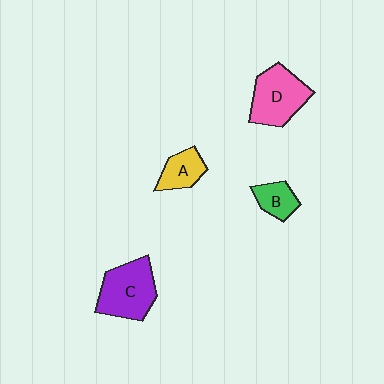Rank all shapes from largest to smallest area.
From largest to smallest: C (purple), D (pink), A (yellow), B (green).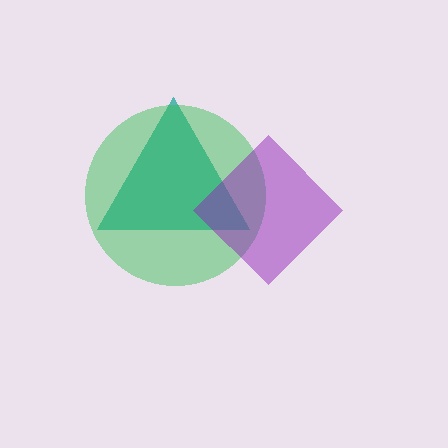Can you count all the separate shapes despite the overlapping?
Yes, there are 3 separate shapes.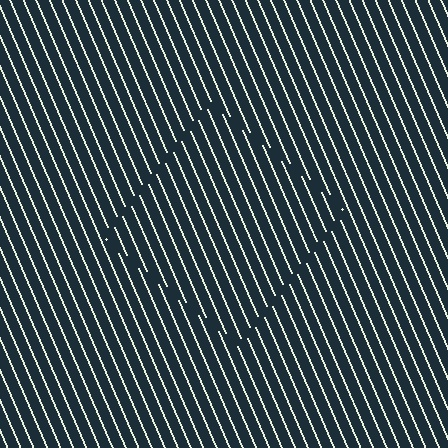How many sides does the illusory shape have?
4 sides — the line-ends trace a square.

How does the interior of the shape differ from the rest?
The interior of the shape contains the same grating, shifted by half a period — the contour is defined by the phase discontinuity where line-ends from the inner and outer gratings abut.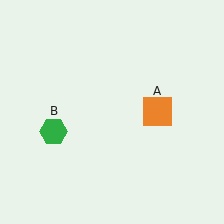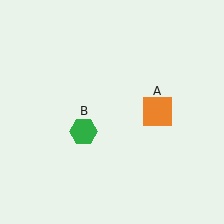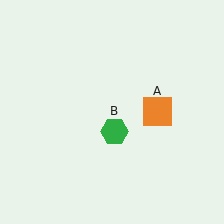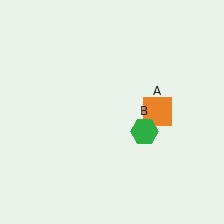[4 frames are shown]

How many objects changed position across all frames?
1 object changed position: green hexagon (object B).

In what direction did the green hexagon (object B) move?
The green hexagon (object B) moved right.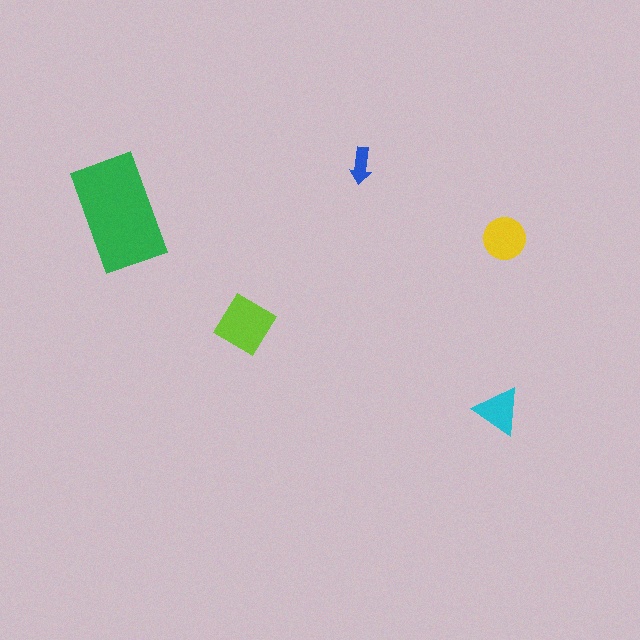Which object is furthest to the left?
The green rectangle is leftmost.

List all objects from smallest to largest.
The blue arrow, the cyan triangle, the yellow circle, the lime diamond, the green rectangle.